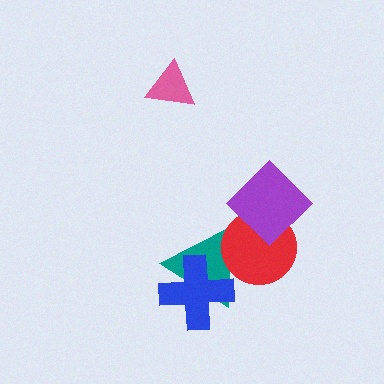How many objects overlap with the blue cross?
1 object overlaps with the blue cross.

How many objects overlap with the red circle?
2 objects overlap with the red circle.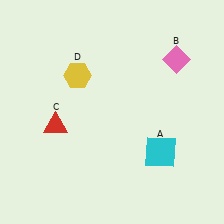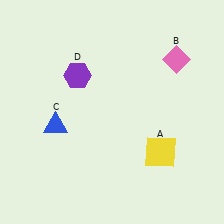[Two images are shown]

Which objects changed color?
A changed from cyan to yellow. C changed from red to blue. D changed from yellow to purple.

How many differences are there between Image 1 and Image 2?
There are 3 differences between the two images.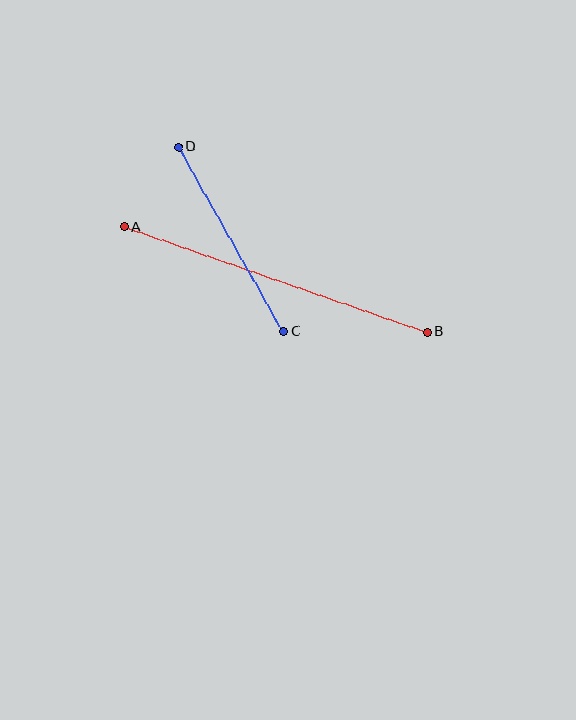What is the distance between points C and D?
The distance is approximately 212 pixels.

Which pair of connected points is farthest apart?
Points A and B are farthest apart.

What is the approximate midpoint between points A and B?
The midpoint is at approximately (276, 280) pixels.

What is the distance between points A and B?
The distance is approximately 321 pixels.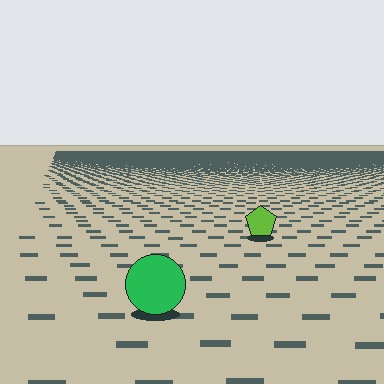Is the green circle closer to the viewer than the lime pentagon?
Yes. The green circle is closer — you can tell from the texture gradient: the ground texture is coarser near it.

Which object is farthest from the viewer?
The lime pentagon is farthest from the viewer. It appears smaller and the ground texture around it is denser.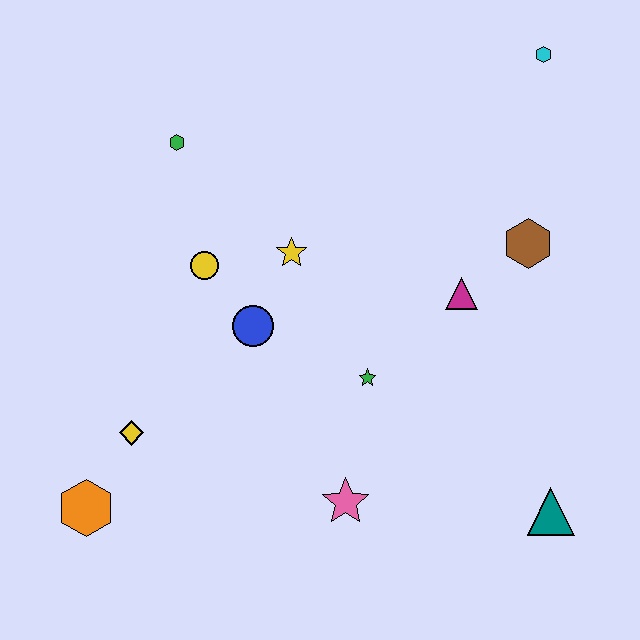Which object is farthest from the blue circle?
The cyan hexagon is farthest from the blue circle.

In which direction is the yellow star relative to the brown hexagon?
The yellow star is to the left of the brown hexagon.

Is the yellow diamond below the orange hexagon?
No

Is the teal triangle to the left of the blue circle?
No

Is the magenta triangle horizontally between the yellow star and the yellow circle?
No